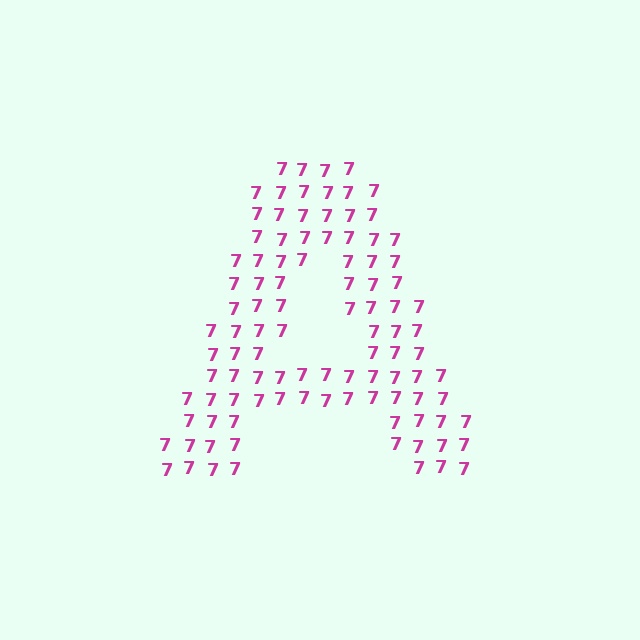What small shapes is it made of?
It is made of small digit 7's.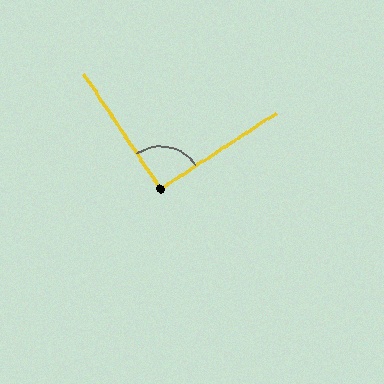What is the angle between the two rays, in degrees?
Approximately 91 degrees.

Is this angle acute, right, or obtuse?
It is approximately a right angle.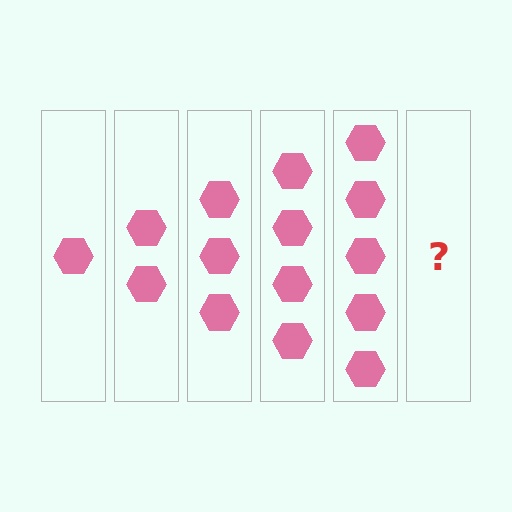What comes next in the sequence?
The next element should be 6 hexagons.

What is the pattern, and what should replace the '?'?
The pattern is that each step adds one more hexagon. The '?' should be 6 hexagons.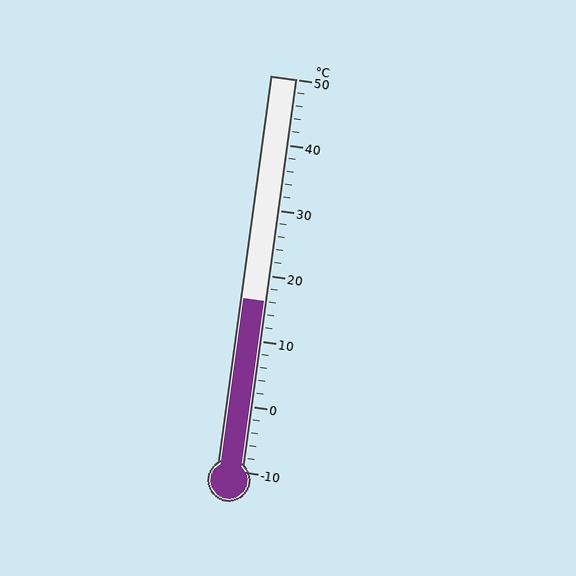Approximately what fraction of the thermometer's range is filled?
The thermometer is filled to approximately 45% of its range.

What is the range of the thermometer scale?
The thermometer scale ranges from -10°C to 50°C.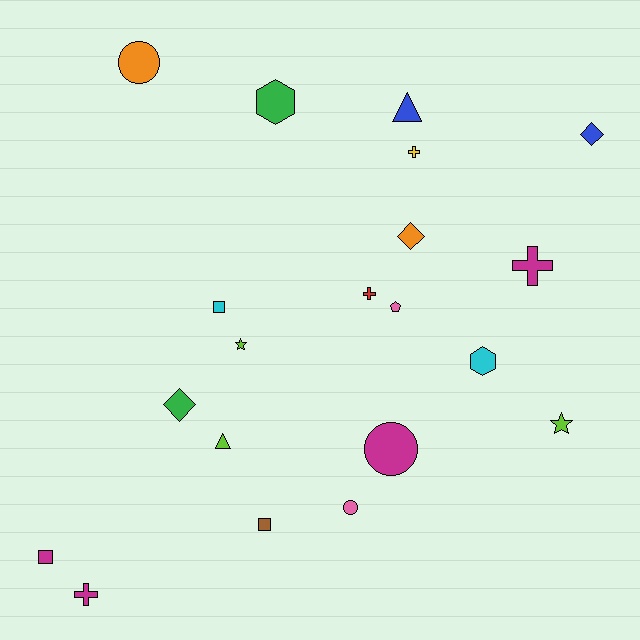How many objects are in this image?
There are 20 objects.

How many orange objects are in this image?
There are 2 orange objects.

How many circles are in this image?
There are 3 circles.